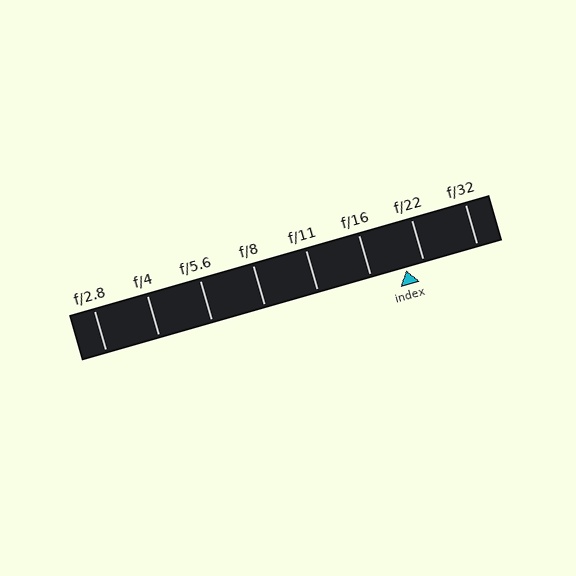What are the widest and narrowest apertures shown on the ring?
The widest aperture shown is f/2.8 and the narrowest is f/32.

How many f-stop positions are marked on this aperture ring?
There are 8 f-stop positions marked.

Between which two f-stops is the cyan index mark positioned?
The index mark is between f/16 and f/22.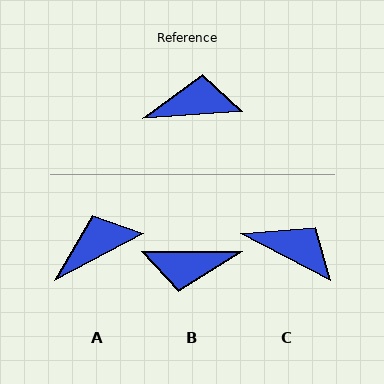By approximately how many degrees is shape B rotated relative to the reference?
Approximately 177 degrees counter-clockwise.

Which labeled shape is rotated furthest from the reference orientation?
B, about 177 degrees away.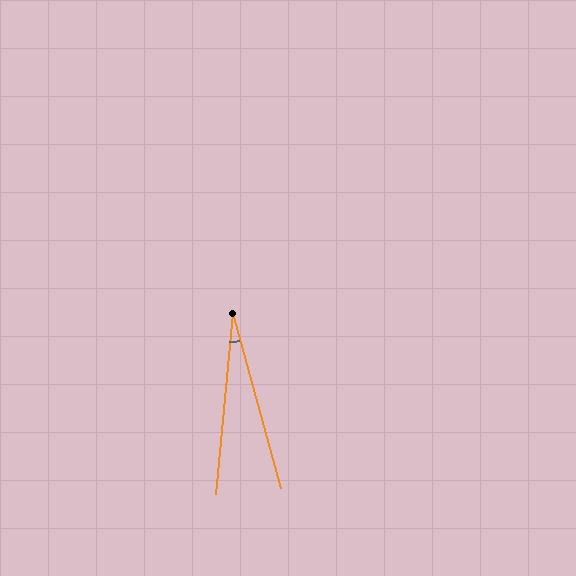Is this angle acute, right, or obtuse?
It is acute.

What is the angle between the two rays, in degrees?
Approximately 21 degrees.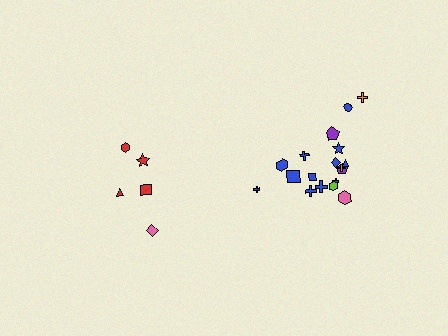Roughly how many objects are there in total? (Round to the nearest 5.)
Roughly 25 objects in total.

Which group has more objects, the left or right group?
The right group.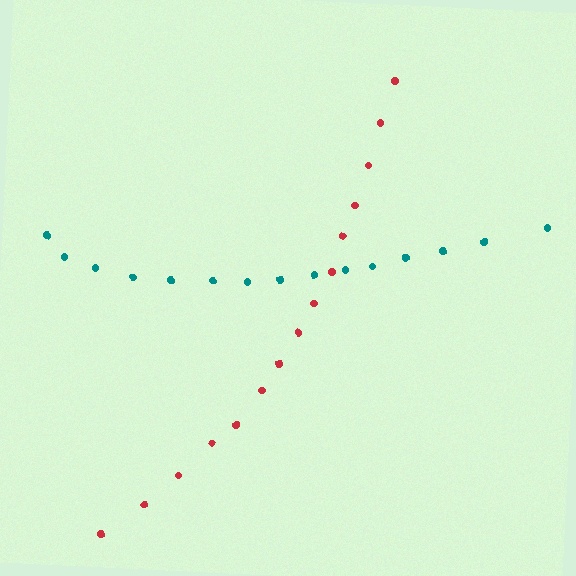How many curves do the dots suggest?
There are 2 distinct paths.